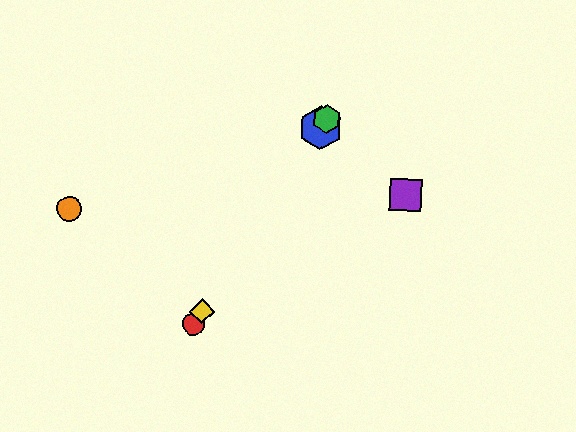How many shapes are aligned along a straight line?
4 shapes (the red circle, the blue hexagon, the green hexagon, the yellow diamond) are aligned along a straight line.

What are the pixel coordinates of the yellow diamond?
The yellow diamond is at (202, 311).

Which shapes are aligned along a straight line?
The red circle, the blue hexagon, the green hexagon, the yellow diamond are aligned along a straight line.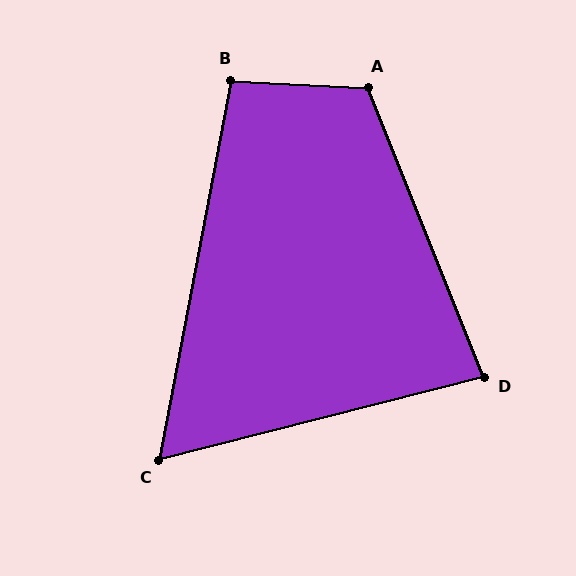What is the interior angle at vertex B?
Approximately 97 degrees (obtuse).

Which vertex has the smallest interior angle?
C, at approximately 65 degrees.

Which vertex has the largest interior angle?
A, at approximately 115 degrees.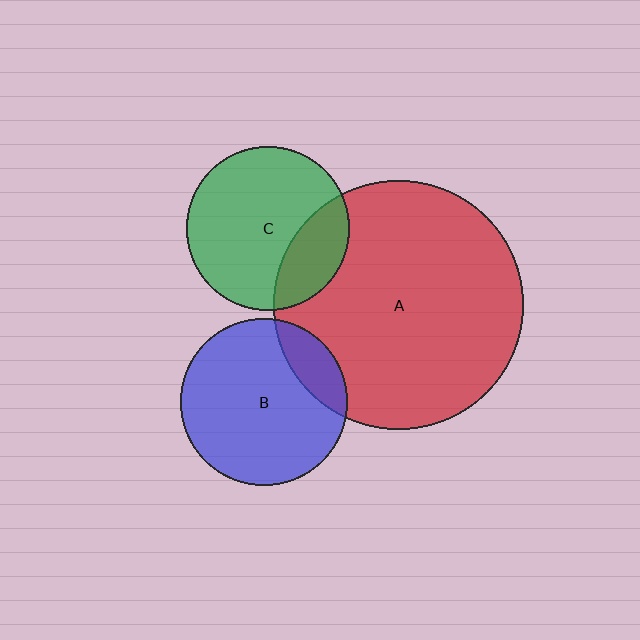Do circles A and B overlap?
Yes.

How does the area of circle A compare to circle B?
Approximately 2.2 times.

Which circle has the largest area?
Circle A (red).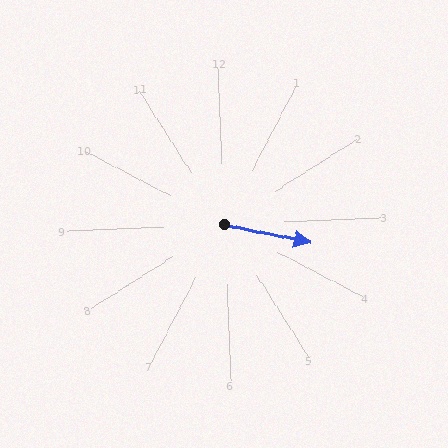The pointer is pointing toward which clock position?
Roughly 3 o'clock.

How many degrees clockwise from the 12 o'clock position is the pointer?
Approximately 104 degrees.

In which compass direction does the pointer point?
East.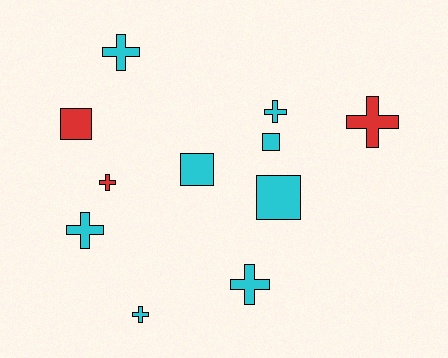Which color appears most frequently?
Cyan, with 8 objects.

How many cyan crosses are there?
There are 5 cyan crosses.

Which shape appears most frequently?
Cross, with 7 objects.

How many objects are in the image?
There are 11 objects.